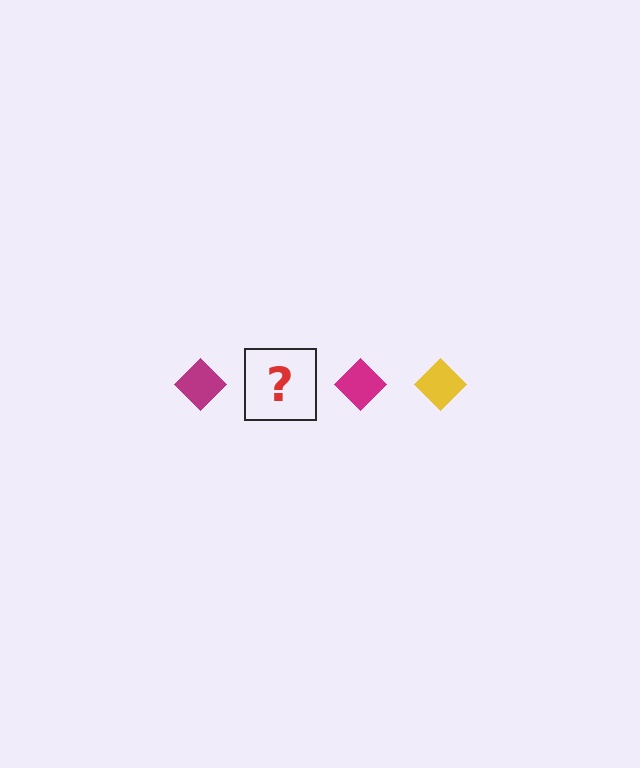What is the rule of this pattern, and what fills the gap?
The rule is that the pattern cycles through magenta, yellow diamonds. The gap should be filled with a yellow diamond.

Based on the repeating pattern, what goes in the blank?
The blank should be a yellow diamond.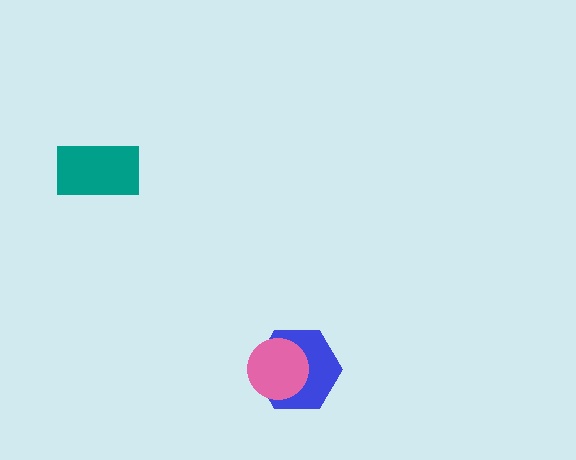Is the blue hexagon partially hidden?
Yes, it is partially covered by another shape.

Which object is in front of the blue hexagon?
The pink circle is in front of the blue hexagon.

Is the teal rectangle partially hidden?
No, no other shape covers it.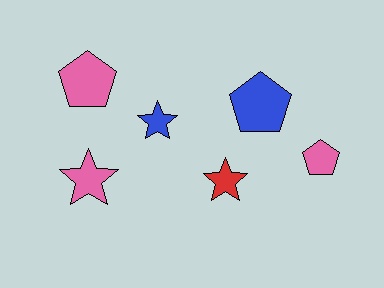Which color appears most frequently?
Pink, with 3 objects.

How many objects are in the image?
There are 6 objects.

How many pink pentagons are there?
There are 2 pink pentagons.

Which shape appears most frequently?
Pentagon, with 3 objects.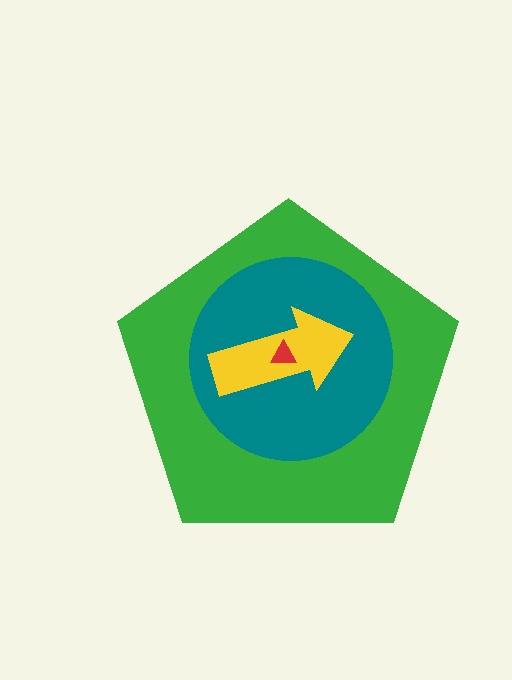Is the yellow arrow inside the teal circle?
Yes.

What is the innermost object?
The red triangle.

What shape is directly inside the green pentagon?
The teal circle.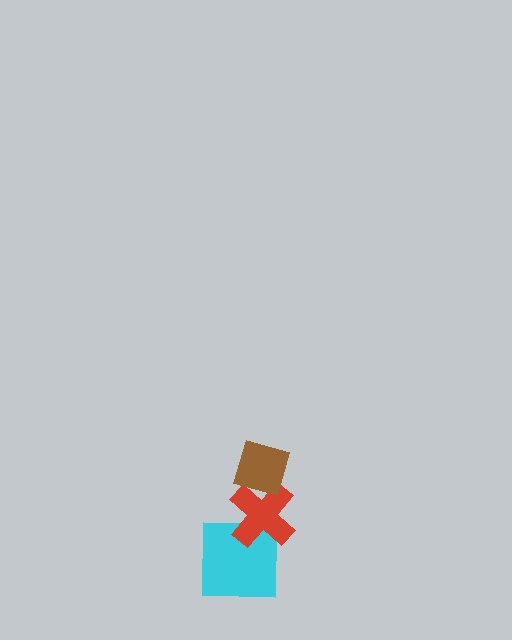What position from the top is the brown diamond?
The brown diamond is 1st from the top.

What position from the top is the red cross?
The red cross is 2nd from the top.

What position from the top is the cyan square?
The cyan square is 3rd from the top.